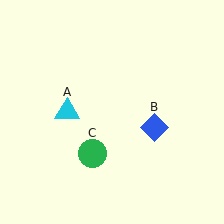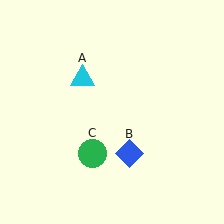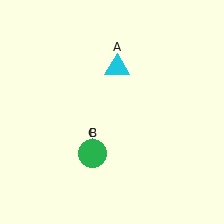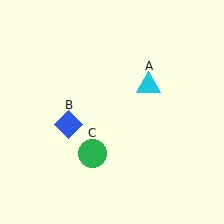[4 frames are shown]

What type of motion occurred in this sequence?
The cyan triangle (object A), blue diamond (object B) rotated clockwise around the center of the scene.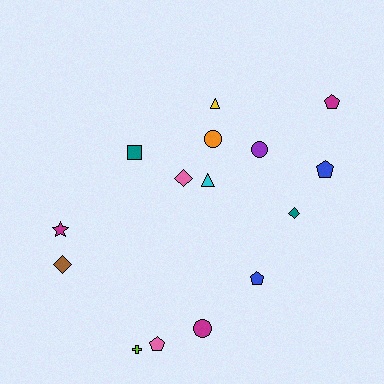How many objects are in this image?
There are 15 objects.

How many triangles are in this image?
There are 2 triangles.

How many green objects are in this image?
There are no green objects.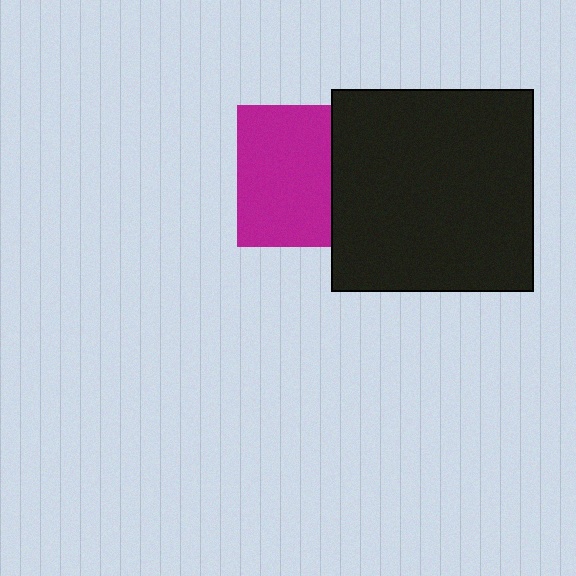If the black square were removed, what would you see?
You would see the complete magenta square.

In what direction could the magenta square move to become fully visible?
The magenta square could move left. That would shift it out from behind the black square entirely.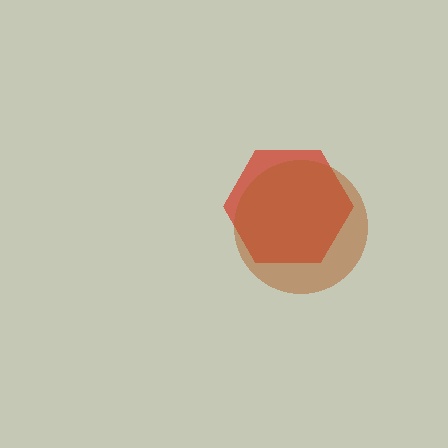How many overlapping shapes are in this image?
There are 2 overlapping shapes in the image.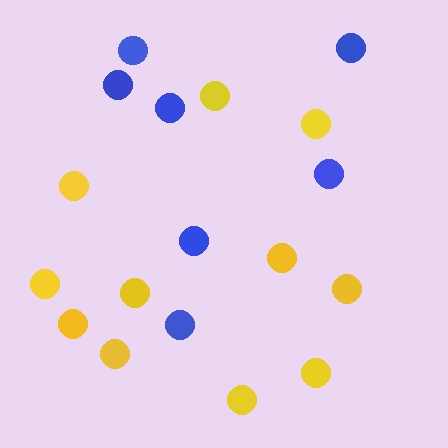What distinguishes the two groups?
There are 2 groups: one group of yellow circles (11) and one group of blue circles (7).